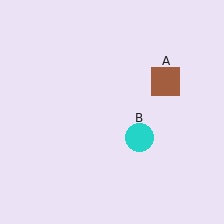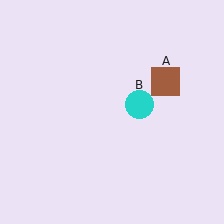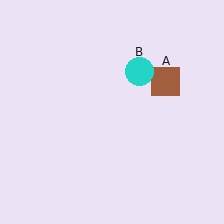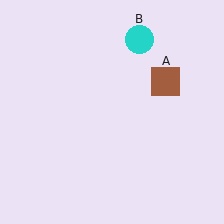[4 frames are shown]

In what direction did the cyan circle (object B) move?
The cyan circle (object B) moved up.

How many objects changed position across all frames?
1 object changed position: cyan circle (object B).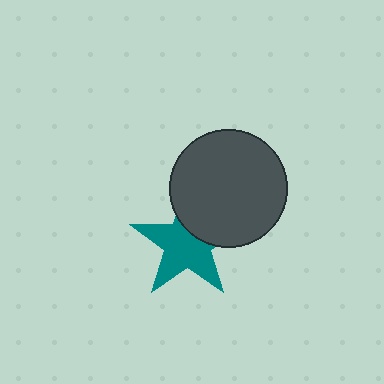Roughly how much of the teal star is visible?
Most of it is visible (roughly 67%).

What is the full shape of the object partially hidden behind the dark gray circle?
The partially hidden object is a teal star.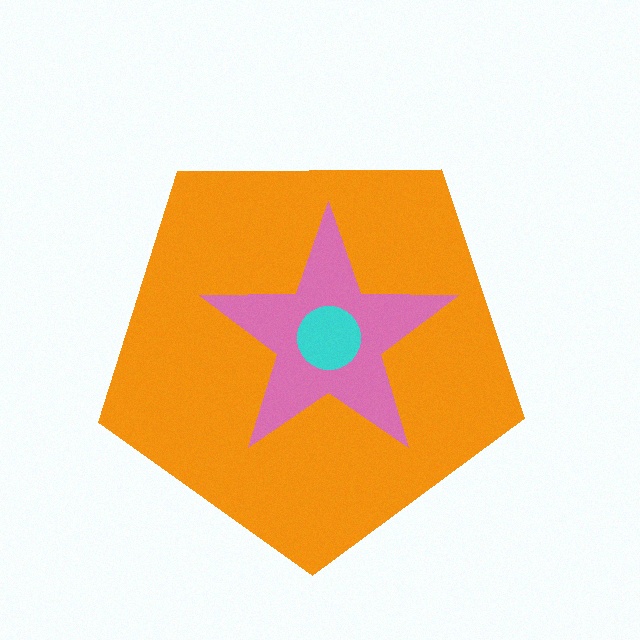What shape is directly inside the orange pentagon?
The pink star.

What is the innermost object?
The cyan circle.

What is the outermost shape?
The orange pentagon.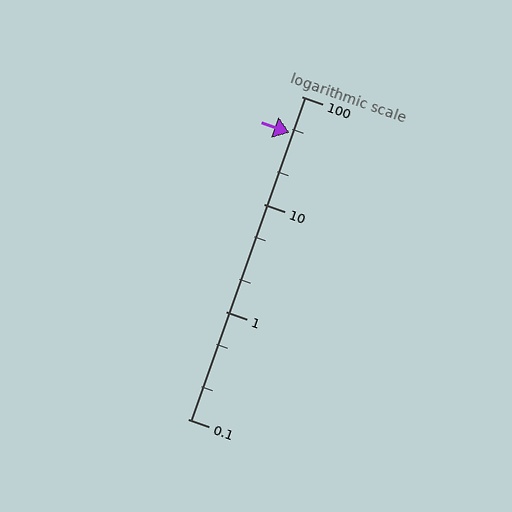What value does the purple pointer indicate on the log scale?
The pointer indicates approximately 46.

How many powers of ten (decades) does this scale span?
The scale spans 3 decades, from 0.1 to 100.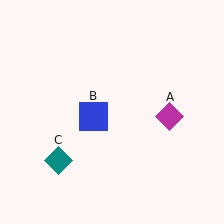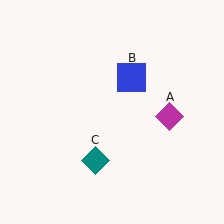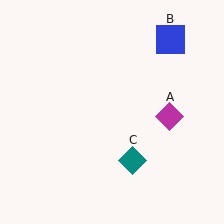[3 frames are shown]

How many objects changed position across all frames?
2 objects changed position: blue square (object B), teal diamond (object C).